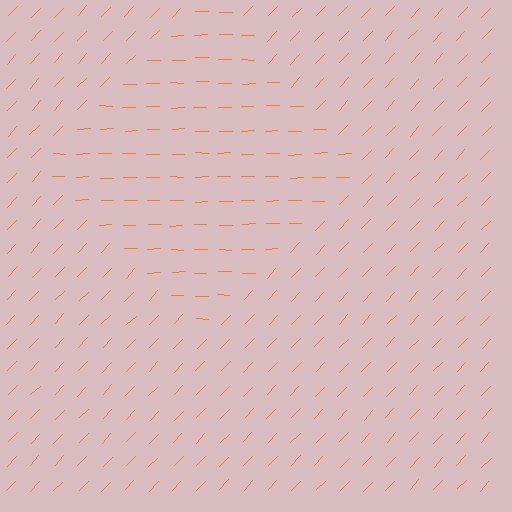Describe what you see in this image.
The image is filled with small orange line segments. A diamond region in the image has lines oriented differently from the surrounding lines, creating a visible texture boundary.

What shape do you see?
I see a diamond.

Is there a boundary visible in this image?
Yes, there is a texture boundary formed by a change in line orientation.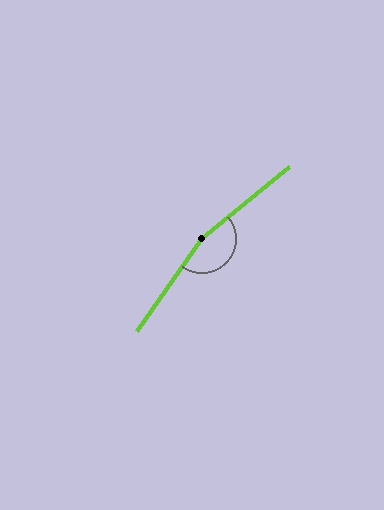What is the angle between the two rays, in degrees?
Approximately 165 degrees.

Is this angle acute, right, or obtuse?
It is obtuse.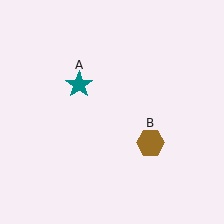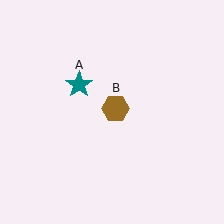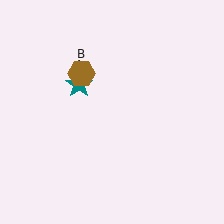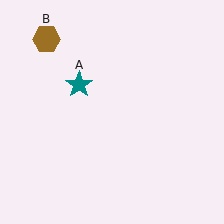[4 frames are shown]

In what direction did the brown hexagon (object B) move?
The brown hexagon (object B) moved up and to the left.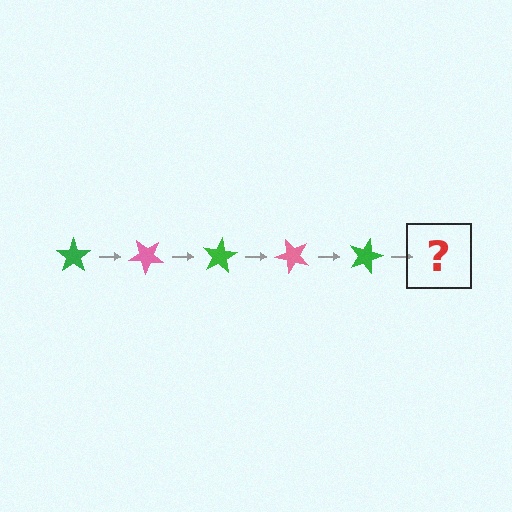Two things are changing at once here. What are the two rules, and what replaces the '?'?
The two rules are that it rotates 40 degrees each step and the color cycles through green and pink. The '?' should be a pink star, rotated 200 degrees from the start.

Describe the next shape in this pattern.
It should be a pink star, rotated 200 degrees from the start.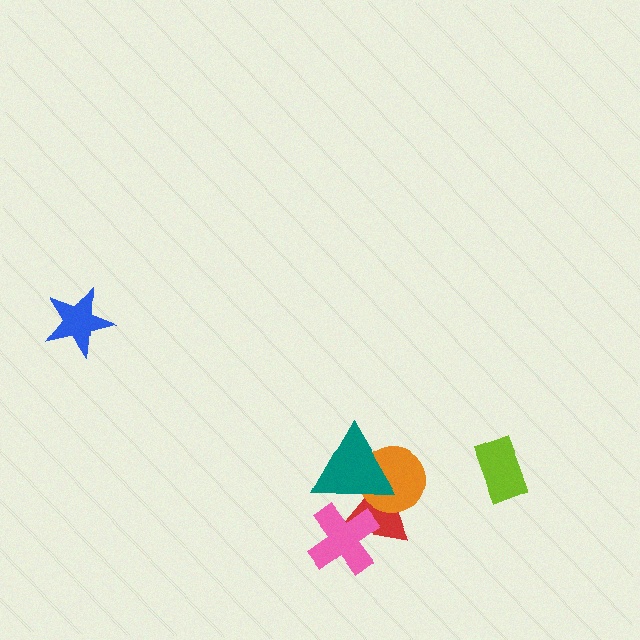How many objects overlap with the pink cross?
2 objects overlap with the pink cross.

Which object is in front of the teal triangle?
The pink cross is in front of the teal triangle.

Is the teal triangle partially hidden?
Yes, it is partially covered by another shape.